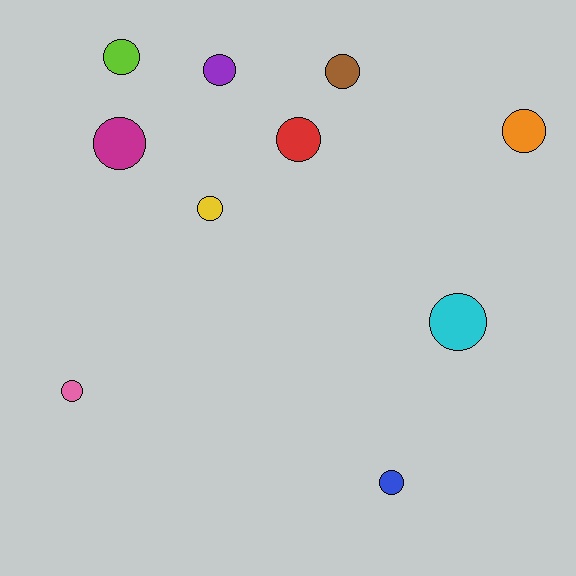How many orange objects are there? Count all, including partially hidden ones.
There is 1 orange object.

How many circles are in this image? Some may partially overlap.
There are 10 circles.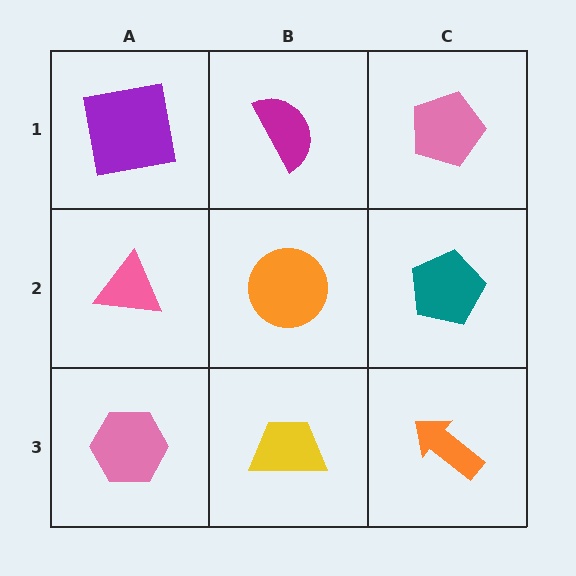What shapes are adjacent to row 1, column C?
A teal pentagon (row 2, column C), a magenta semicircle (row 1, column B).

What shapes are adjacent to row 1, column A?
A pink triangle (row 2, column A), a magenta semicircle (row 1, column B).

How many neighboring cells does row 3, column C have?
2.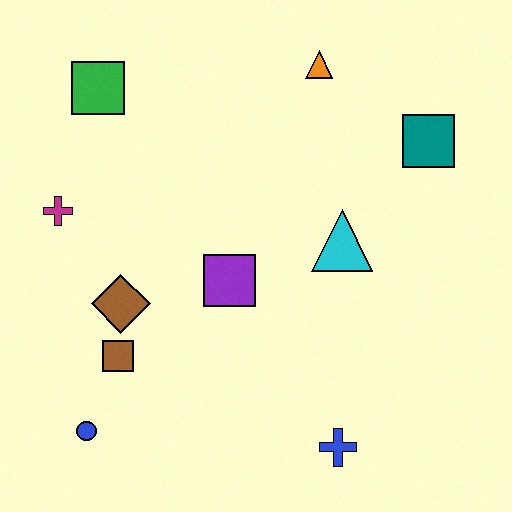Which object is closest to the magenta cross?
The brown diamond is closest to the magenta cross.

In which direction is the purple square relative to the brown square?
The purple square is to the right of the brown square.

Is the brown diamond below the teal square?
Yes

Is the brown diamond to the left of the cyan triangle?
Yes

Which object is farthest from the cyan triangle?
The blue circle is farthest from the cyan triangle.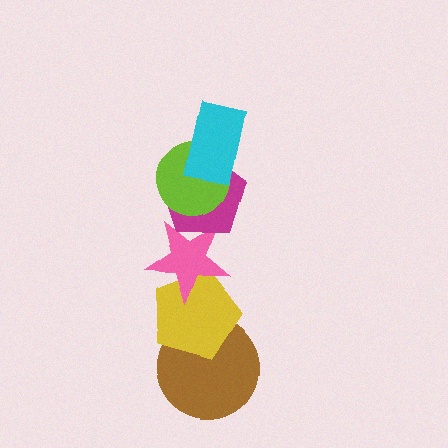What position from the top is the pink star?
The pink star is 4th from the top.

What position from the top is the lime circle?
The lime circle is 2nd from the top.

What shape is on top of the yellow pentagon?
The pink star is on top of the yellow pentagon.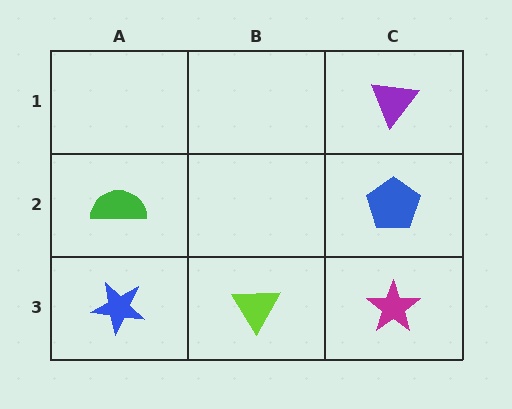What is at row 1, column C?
A purple triangle.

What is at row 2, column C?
A blue pentagon.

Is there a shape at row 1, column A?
No, that cell is empty.